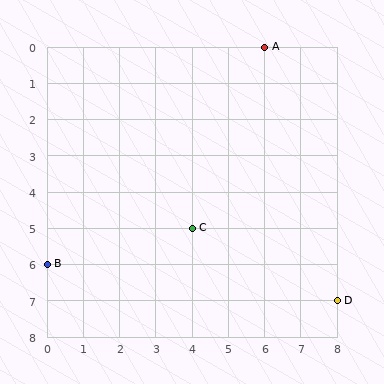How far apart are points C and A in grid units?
Points C and A are 2 columns and 5 rows apart (about 5.4 grid units diagonally).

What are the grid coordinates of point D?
Point D is at grid coordinates (8, 7).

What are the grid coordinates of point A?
Point A is at grid coordinates (6, 0).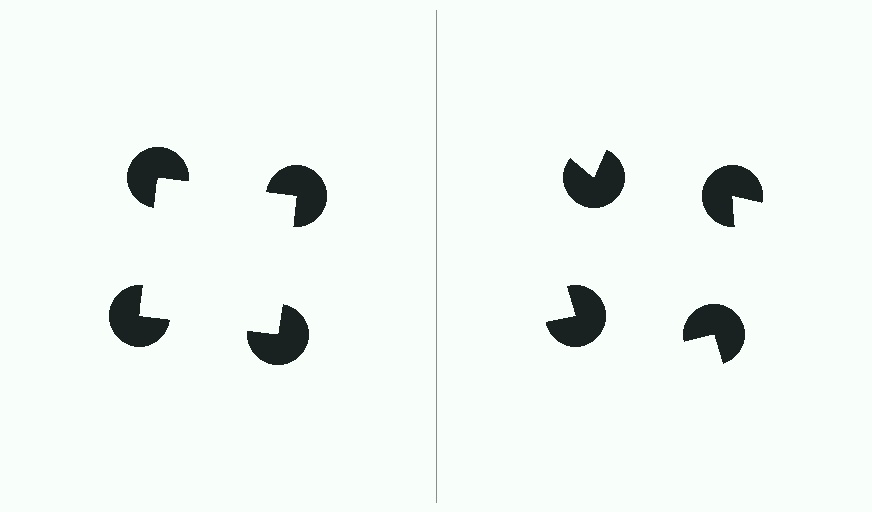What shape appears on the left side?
An illusory square.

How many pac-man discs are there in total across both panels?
8 — 4 on each side.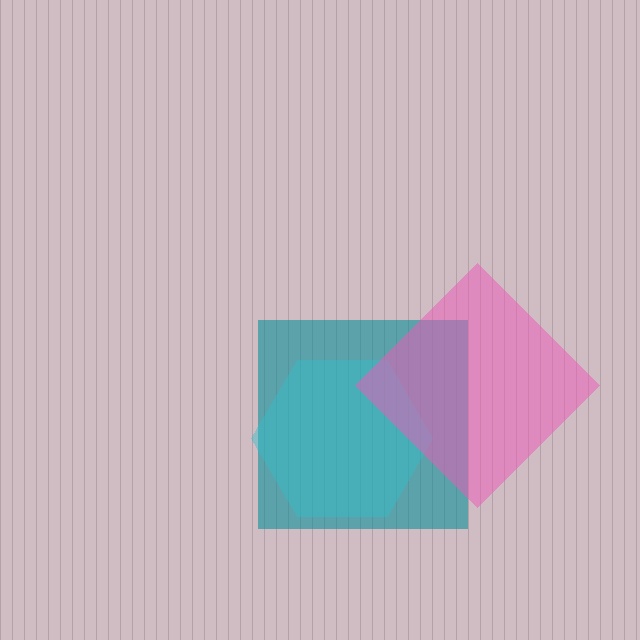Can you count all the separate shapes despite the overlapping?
Yes, there are 3 separate shapes.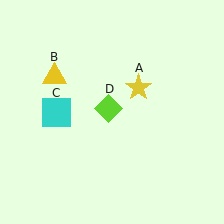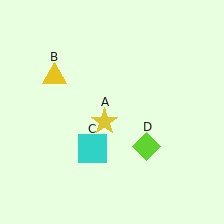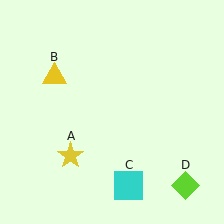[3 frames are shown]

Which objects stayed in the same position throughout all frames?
Yellow triangle (object B) remained stationary.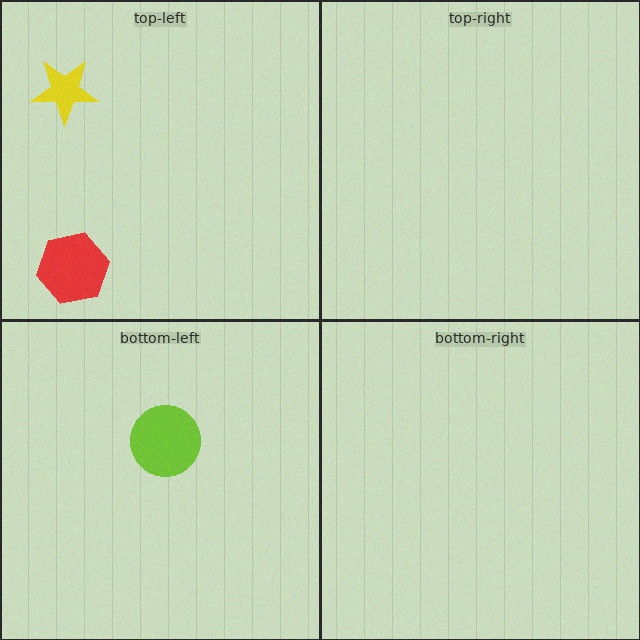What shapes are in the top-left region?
The red hexagon, the yellow star.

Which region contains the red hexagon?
The top-left region.